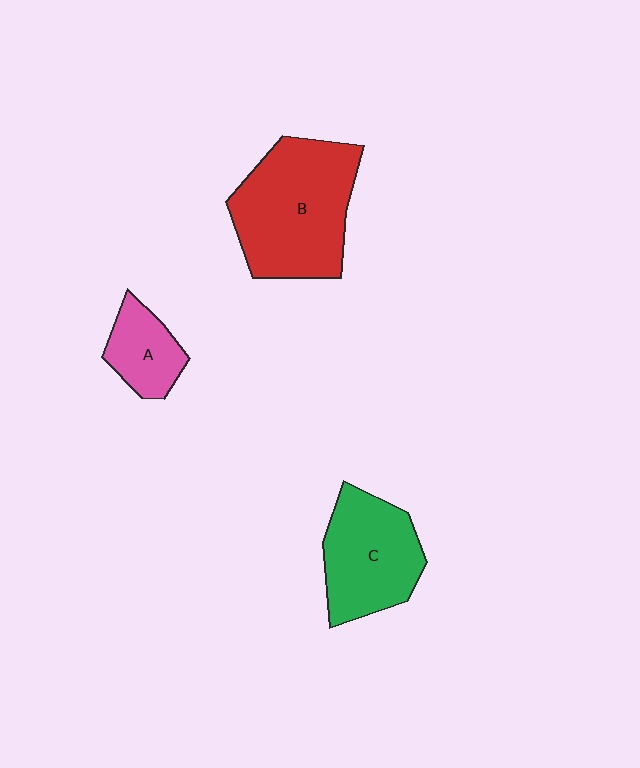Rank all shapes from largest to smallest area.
From largest to smallest: B (red), C (green), A (pink).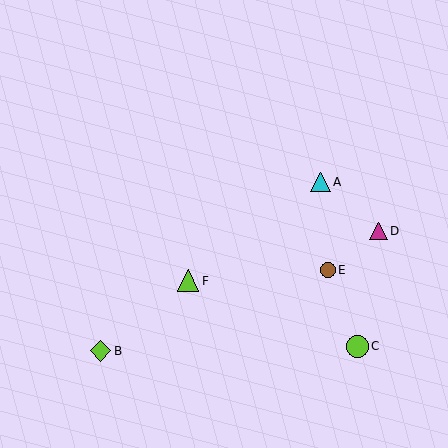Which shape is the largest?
The lime triangle (labeled F) is the largest.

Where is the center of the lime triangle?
The center of the lime triangle is at (188, 281).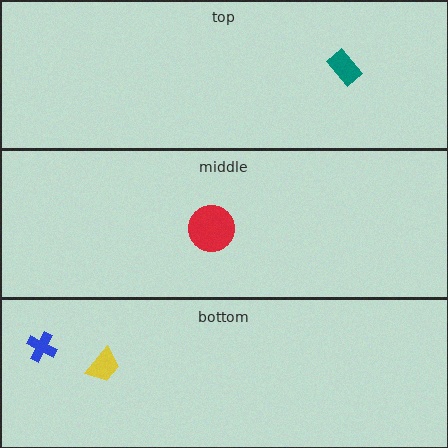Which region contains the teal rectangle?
The top region.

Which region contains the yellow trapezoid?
The bottom region.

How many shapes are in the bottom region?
2.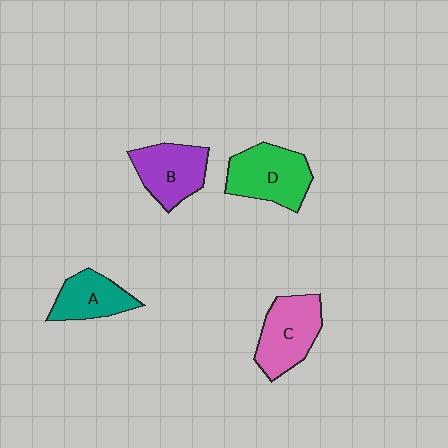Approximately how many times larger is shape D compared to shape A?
Approximately 1.4 times.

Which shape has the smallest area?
Shape A (teal).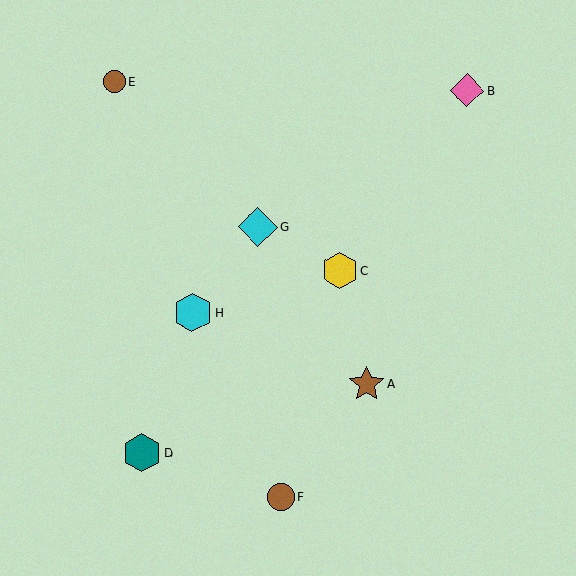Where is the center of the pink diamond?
The center of the pink diamond is at (467, 91).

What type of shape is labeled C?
Shape C is a yellow hexagon.